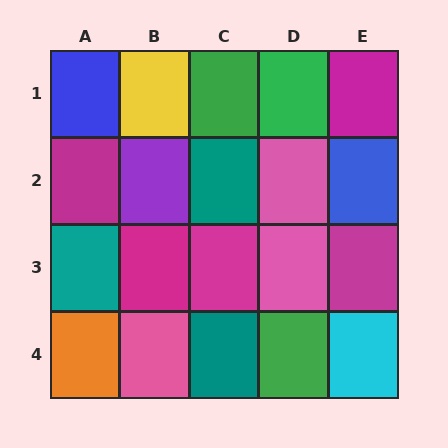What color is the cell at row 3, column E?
Magenta.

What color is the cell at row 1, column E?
Magenta.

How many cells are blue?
2 cells are blue.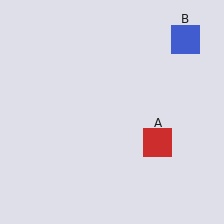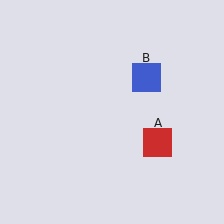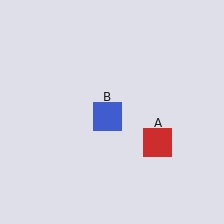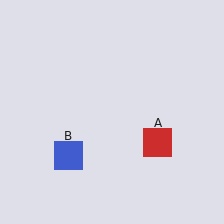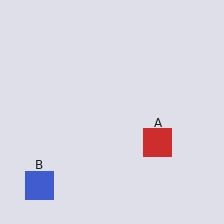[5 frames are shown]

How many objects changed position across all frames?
1 object changed position: blue square (object B).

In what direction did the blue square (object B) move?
The blue square (object B) moved down and to the left.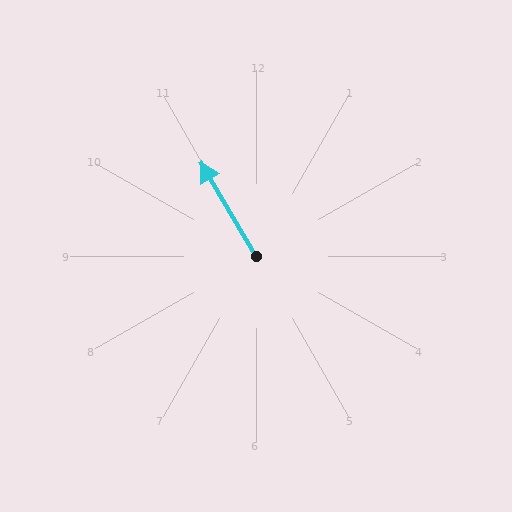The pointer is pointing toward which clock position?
Roughly 11 o'clock.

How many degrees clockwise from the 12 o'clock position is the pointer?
Approximately 329 degrees.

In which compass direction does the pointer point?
Northwest.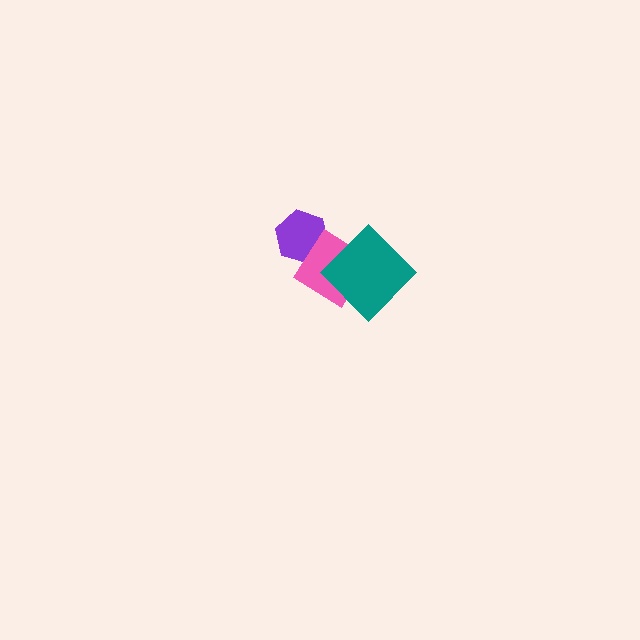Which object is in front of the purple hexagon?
The pink diamond is in front of the purple hexagon.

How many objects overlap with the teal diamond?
1 object overlaps with the teal diamond.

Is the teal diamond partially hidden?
No, no other shape covers it.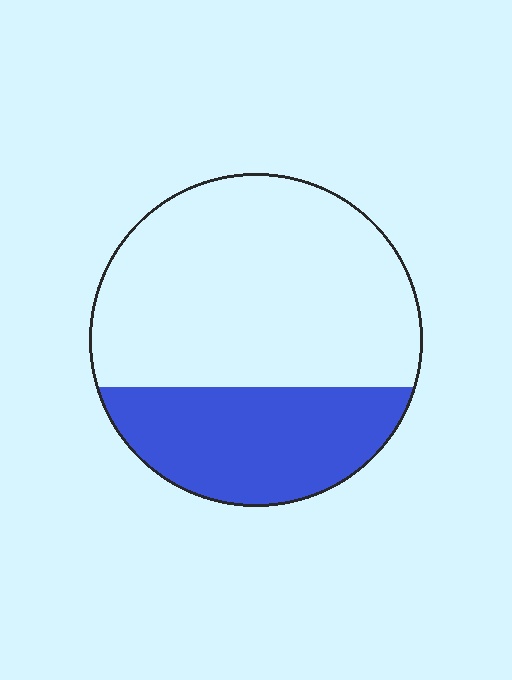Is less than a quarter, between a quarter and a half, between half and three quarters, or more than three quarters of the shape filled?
Between a quarter and a half.